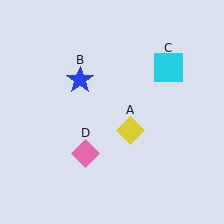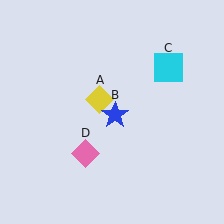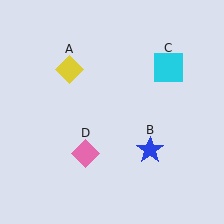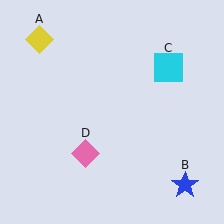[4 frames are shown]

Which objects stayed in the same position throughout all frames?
Cyan square (object C) and pink diamond (object D) remained stationary.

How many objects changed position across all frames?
2 objects changed position: yellow diamond (object A), blue star (object B).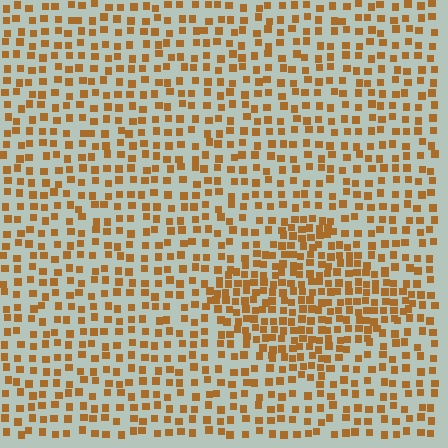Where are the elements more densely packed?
The elements are more densely packed inside the diamond boundary.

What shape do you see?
I see a diamond.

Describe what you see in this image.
The image contains small brown elements arranged at two different densities. A diamond-shaped region is visible where the elements are more densely packed than the surrounding area.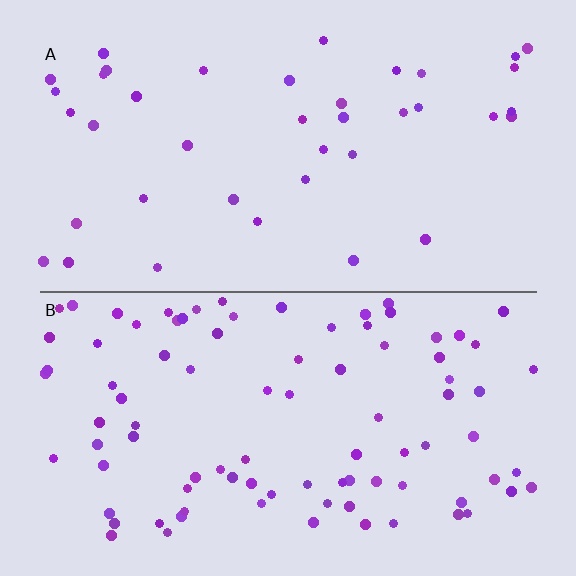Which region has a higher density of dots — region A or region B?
B (the bottom).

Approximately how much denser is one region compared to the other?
Approximately 2.3× — region B over region A.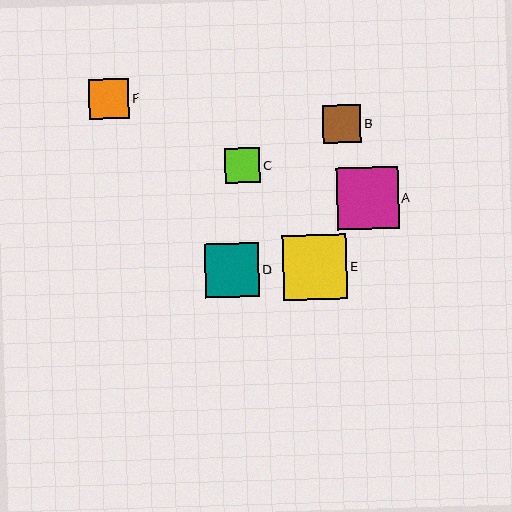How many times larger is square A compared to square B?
Square A is approximately 1.6 times the size of square B.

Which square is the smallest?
Square C is the smallest with a size of approximately 35 pixels.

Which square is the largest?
Square E is the largest with a size of approximately 65 pixels.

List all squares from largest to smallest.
From largest to smallest: E, A, D, F, B, C.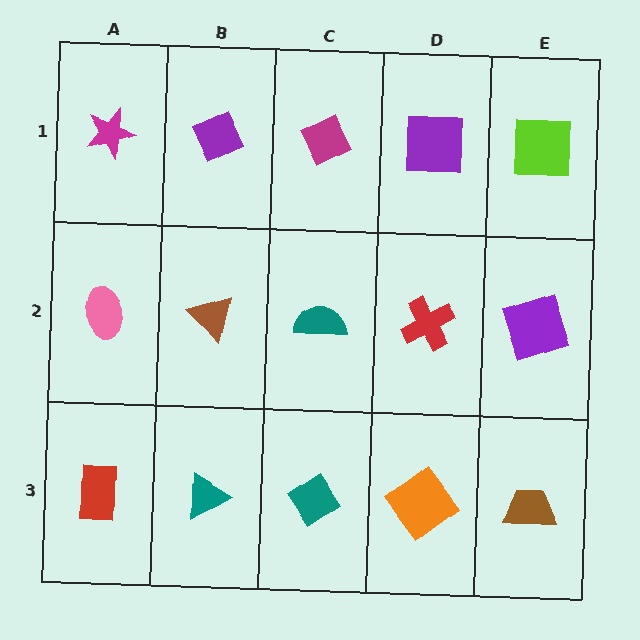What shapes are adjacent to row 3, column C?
A teal semicircle (row 2, column C), a teal triangle (row 3, column B), an orange diamond (row 3, column D).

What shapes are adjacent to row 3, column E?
A purple square (row 2, column E), an orange diamond (row 3, column D).